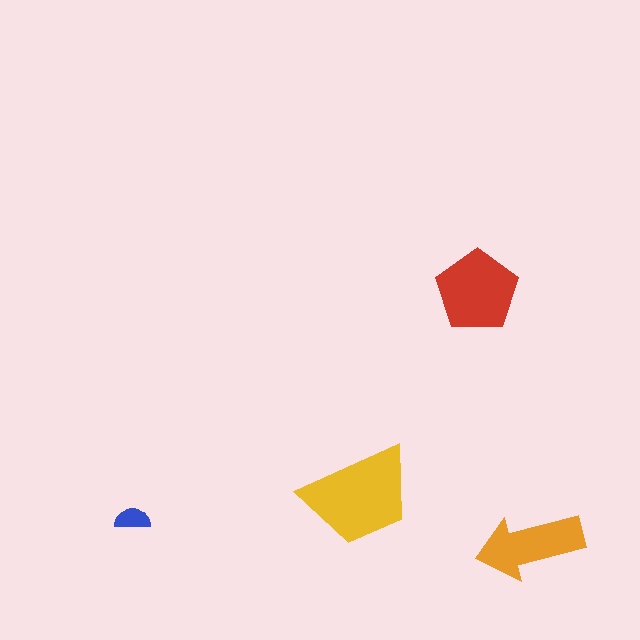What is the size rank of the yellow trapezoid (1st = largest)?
1st.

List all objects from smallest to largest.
The blue semicircle, the orange arrow, the red pentagon, the yellow trapezoid.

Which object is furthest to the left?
The blue semicircle is leftmost.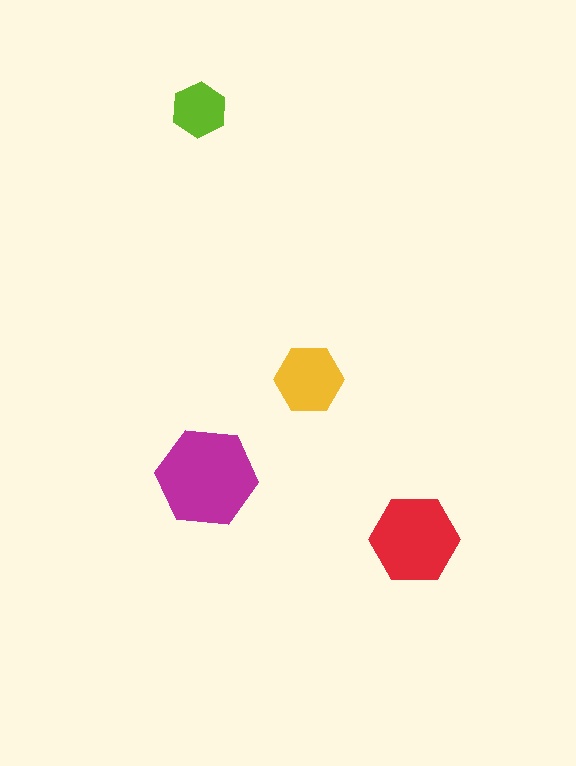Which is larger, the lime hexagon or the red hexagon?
The red one.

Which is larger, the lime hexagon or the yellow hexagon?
The yellow one.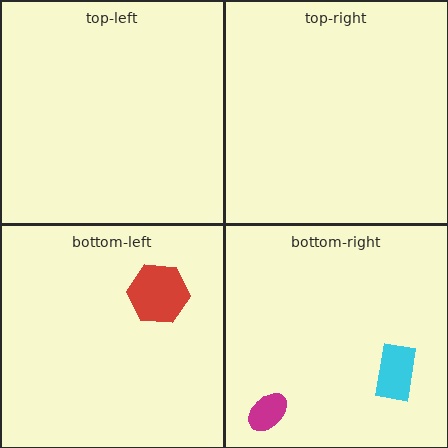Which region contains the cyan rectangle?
The bottom-right region.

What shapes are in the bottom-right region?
The magenta ellipse, the cyan rectangle.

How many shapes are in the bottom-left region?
1.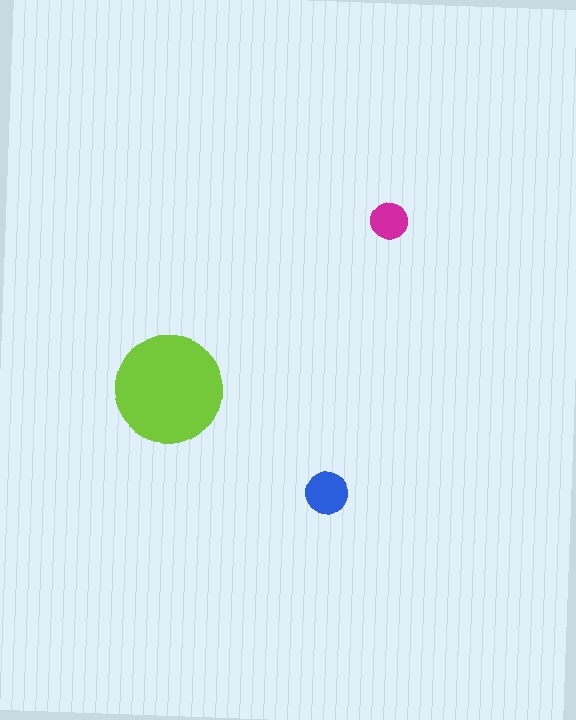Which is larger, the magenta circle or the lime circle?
The lime one.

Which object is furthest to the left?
The lime circle is leftmost.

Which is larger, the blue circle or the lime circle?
The lime one.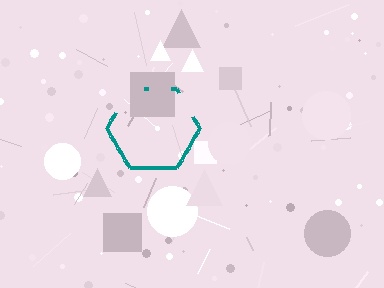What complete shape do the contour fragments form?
The contour fragments form a hexagon.